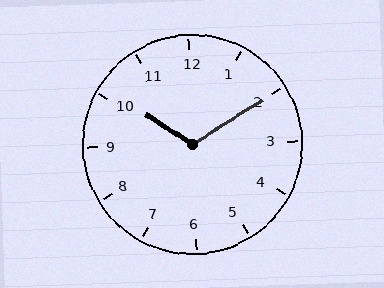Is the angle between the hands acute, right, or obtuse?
It is obtuse.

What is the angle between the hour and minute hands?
Approximately 115 degrees.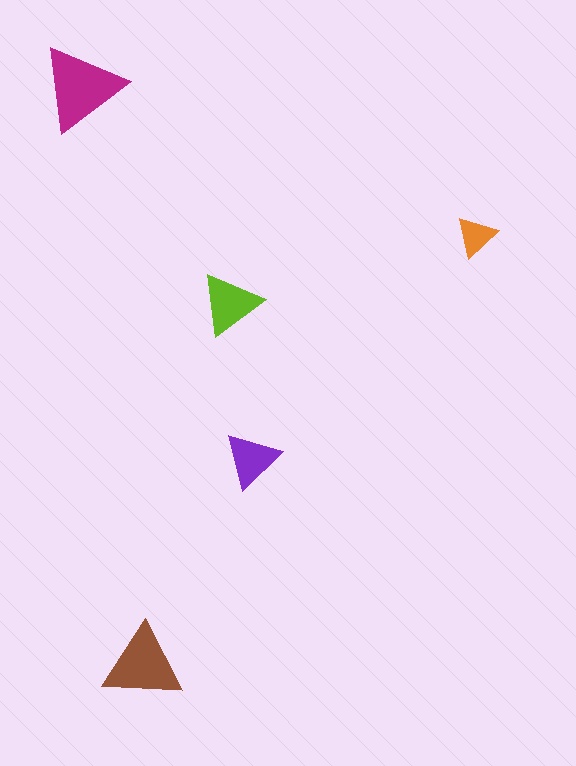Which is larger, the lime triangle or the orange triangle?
The lime one.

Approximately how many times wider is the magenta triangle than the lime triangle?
About 1.5 times wider.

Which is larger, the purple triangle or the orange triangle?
The purple one.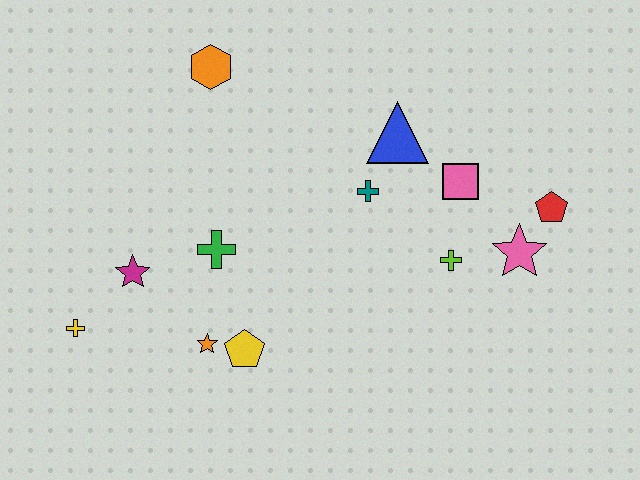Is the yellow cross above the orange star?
Yes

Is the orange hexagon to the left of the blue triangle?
Yes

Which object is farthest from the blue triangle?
The yellow cross is farthest from the blue triangle.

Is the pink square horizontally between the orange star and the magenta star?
No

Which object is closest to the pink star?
The red pentagon is closest to the pink star.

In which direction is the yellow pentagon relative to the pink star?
The yellow pentagon is to the left of the pink star.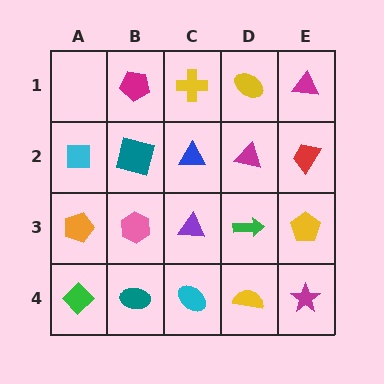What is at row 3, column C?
A purple triangle.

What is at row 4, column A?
A green diamond.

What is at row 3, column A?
An orange pentagon.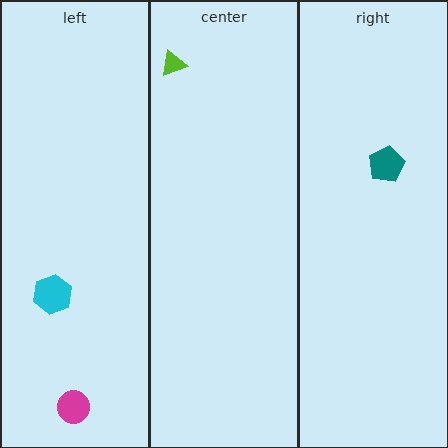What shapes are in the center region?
The lime triangle.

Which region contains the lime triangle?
The center region.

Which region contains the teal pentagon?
The right region.